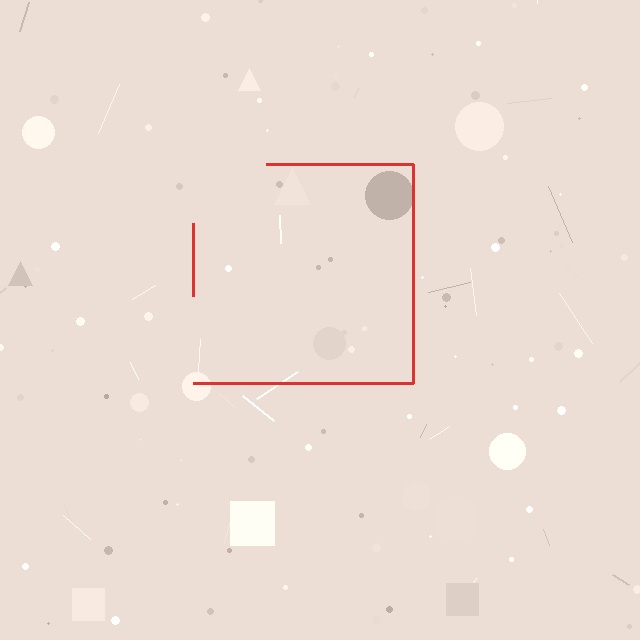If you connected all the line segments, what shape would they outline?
They would outline a square.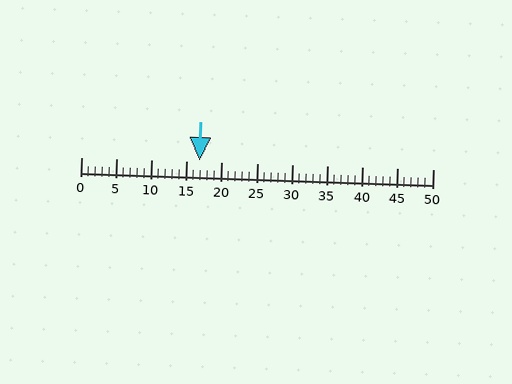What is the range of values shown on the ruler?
The ruler shows values from 0 to 50.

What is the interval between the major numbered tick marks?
The major tick marks are spaced 5 units apart.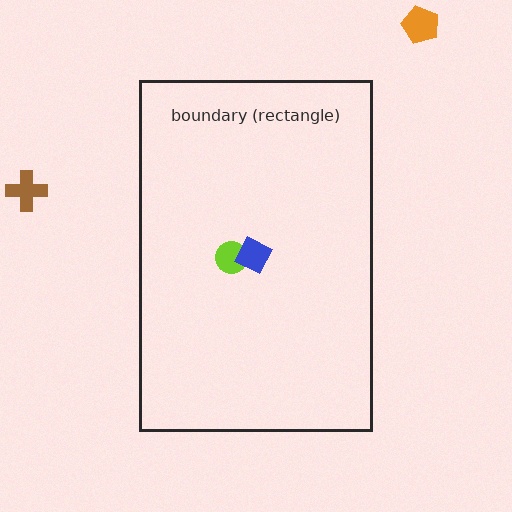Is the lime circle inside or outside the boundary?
Inside.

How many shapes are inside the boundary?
2 inside, 2 outside.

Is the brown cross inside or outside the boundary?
Outside.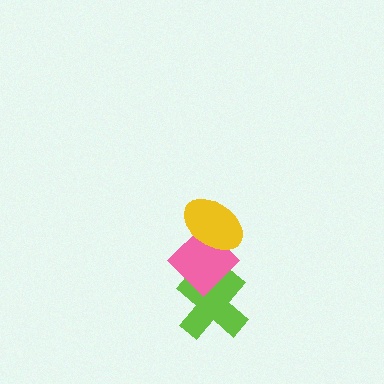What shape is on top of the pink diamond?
The yellow ellipse is on top of the pink diamond.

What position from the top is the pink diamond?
The pink diamond is 2nd from the top.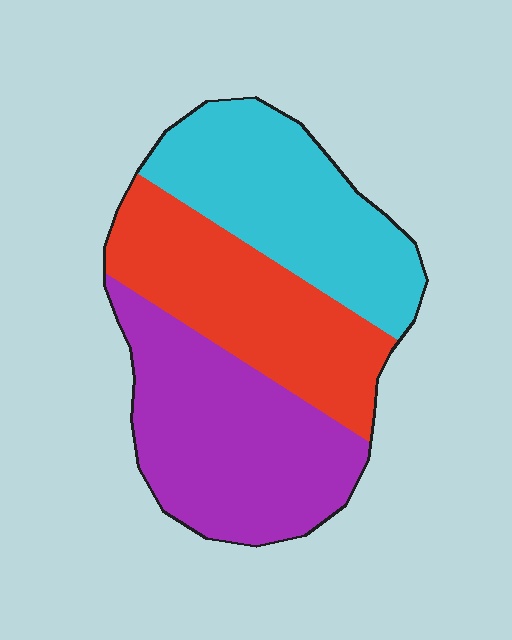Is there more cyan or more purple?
Purple.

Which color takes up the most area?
Purple, at roughly 35%.